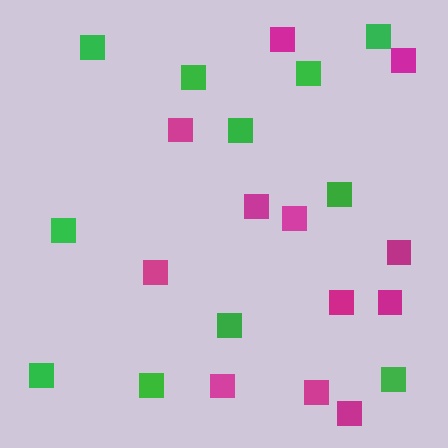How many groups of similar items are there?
There are 2 groups: one group of green squares (11) and one group of magenta squares (12).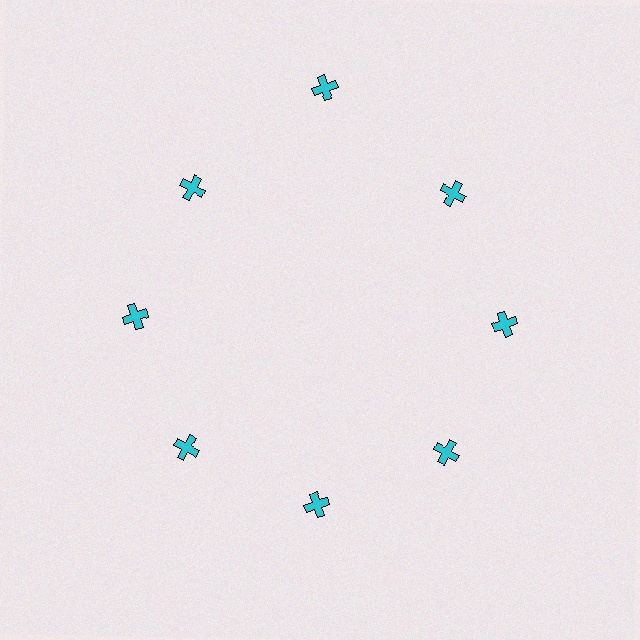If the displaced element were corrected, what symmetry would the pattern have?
It would have 8-fold rotational symmetry — the pattern would map onto itself every 45 degrees.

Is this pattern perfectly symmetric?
No. The 8 cyan crosses are arranged in a ring, but one element near the 12 o'clock position is pushed outward from the center, breaking the 8-fold rotational symmetry.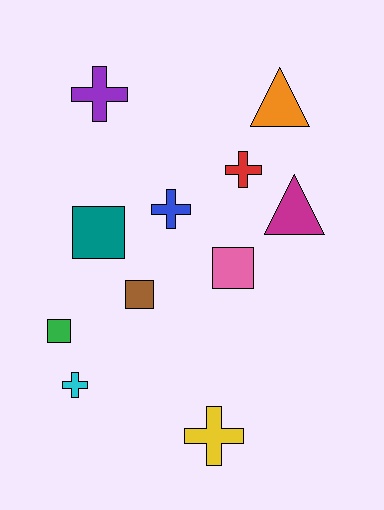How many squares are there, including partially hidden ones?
There are 4 squares.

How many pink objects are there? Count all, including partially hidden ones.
There is 1 pink object.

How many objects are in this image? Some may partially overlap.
There are 11 objects.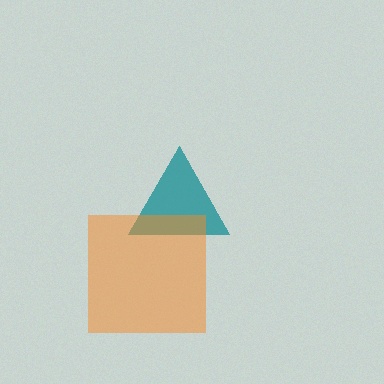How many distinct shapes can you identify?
There are 2 distinct shapes: a teal triangle, an orange square.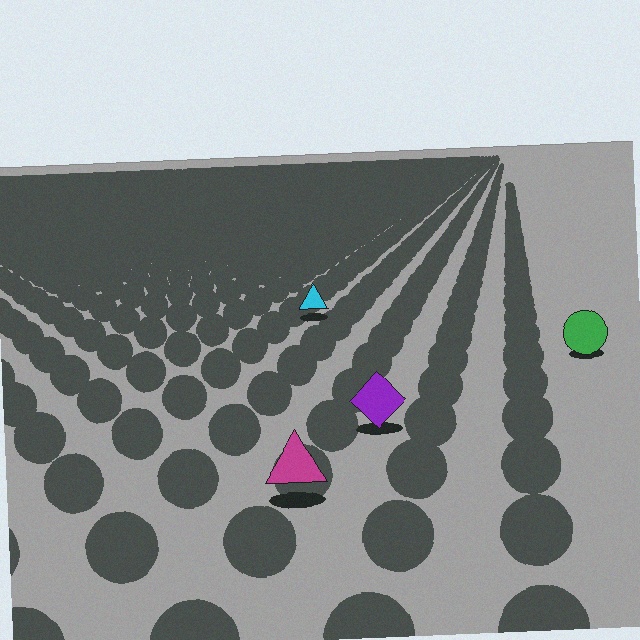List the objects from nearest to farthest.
From nearest to farthest: the magenta triangle, the purple diamond, the green circle, the cyan triangle.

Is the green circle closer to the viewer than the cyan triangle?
Yes. The green circle is closer — you can tell from the texture gradient: the ground texture is coarser near it.